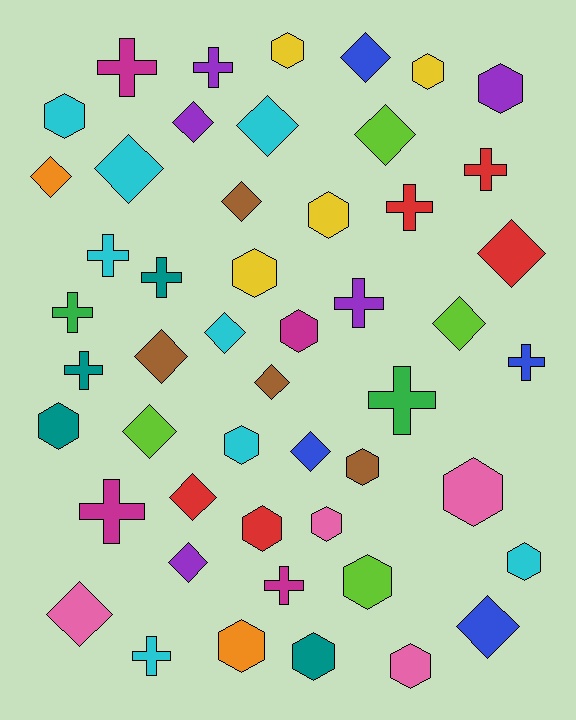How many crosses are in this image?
There are 14 crosses.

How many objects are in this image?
There are 50 objects.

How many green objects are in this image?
There are 2 green objects.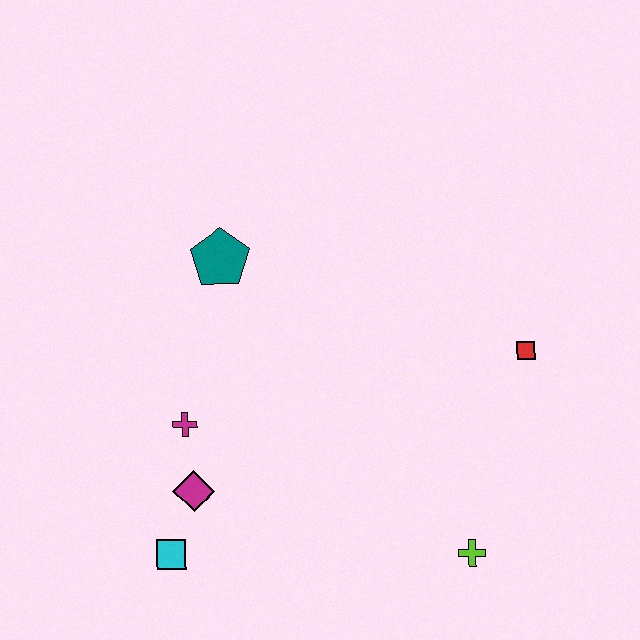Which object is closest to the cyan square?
The magenta diamond is closest to the cyan square.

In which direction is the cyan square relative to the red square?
The cyan square is to the left of the red square.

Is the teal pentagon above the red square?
Yes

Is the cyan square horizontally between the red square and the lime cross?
No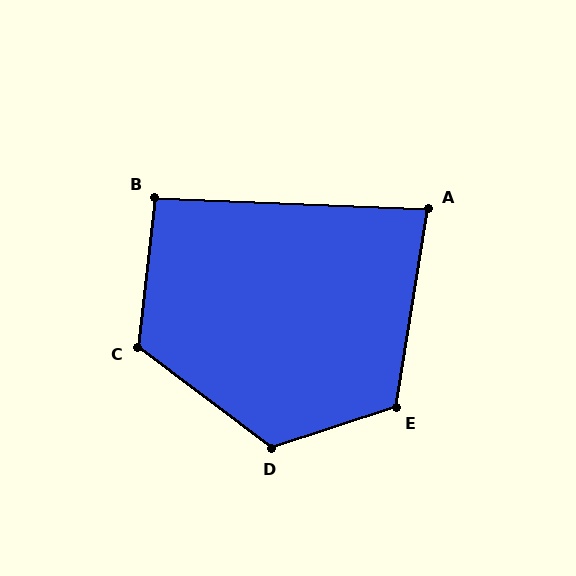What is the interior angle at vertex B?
Approximately 94 degrees (approximately right).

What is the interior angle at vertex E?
Approximately 117 degrees (obtuse).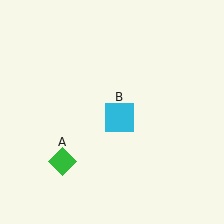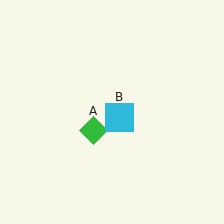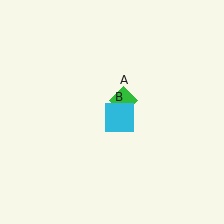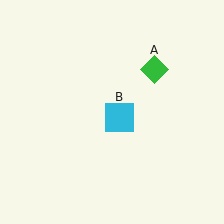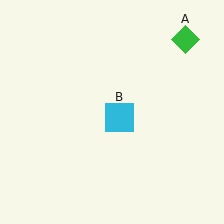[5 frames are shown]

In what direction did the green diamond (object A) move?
The green diamond (object A) moved up and to the right.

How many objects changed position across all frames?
1 object changed position: green diamond (object A).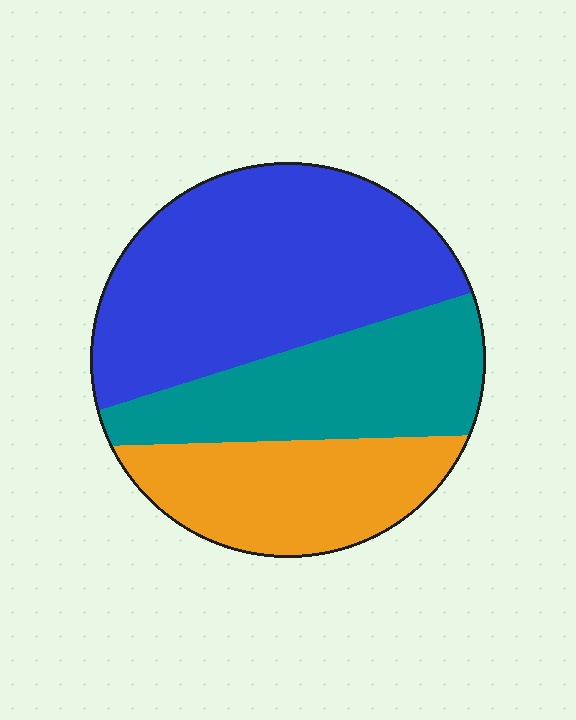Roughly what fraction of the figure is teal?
Teal takes up about one quarter (1/4) of the figure.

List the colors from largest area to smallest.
From largest to smallest: blue, teal, orange.